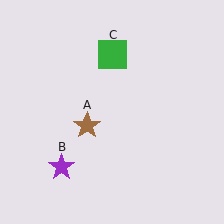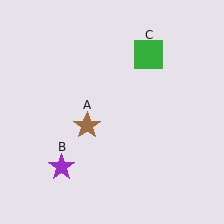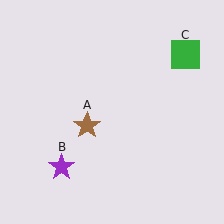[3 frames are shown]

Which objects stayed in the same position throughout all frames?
Brown star (object A) and purple star (object B) remained stationary.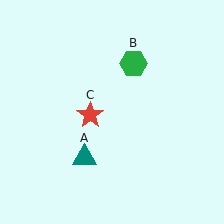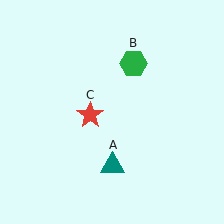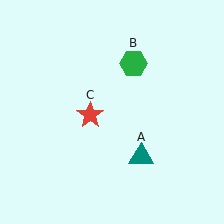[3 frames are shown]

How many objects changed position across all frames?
1 object changed position: teal triangle (object A).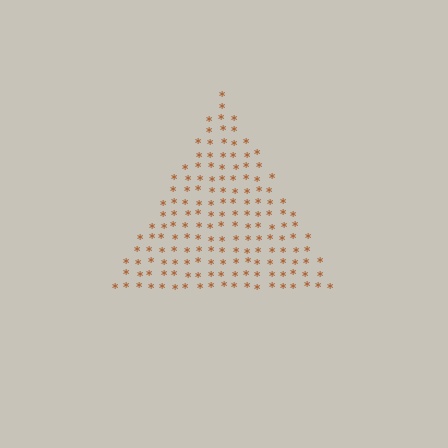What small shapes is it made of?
It is made of small asterisks.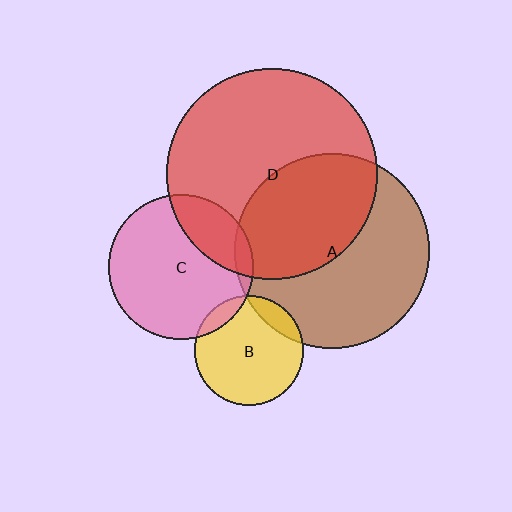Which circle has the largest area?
Circle D (red).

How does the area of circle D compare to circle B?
Approximately 3.7 times.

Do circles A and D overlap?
Yes.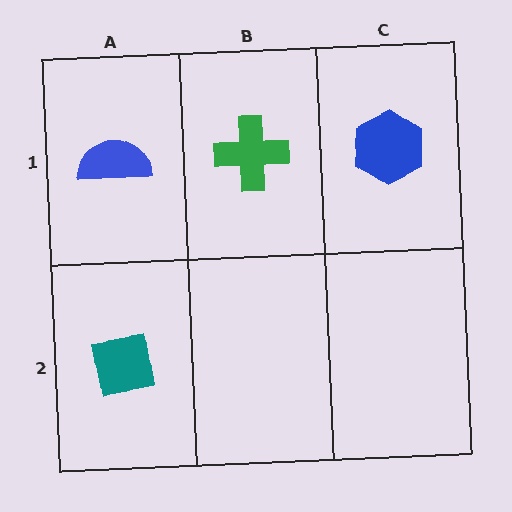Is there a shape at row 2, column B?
No, that cell is empty.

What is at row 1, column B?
A green cross.